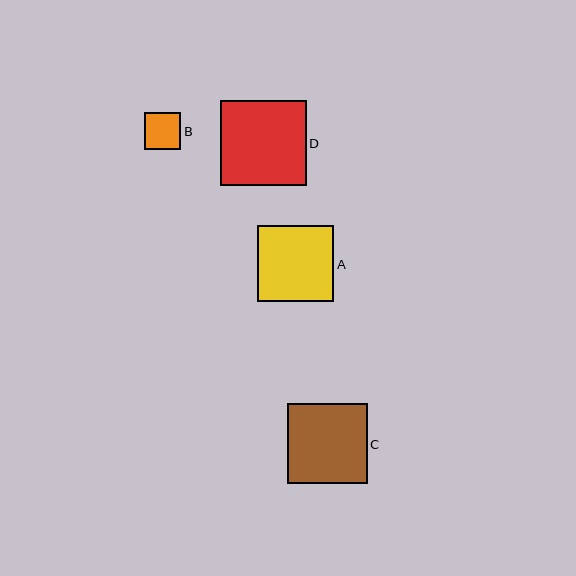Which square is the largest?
Square D is the largest with a size of approximately 86 pixels.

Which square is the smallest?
Square B is the smallest with a size of approximately 36 pixels.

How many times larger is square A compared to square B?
Square A is approximately 2.1 times the size of square B.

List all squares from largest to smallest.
From largest to smallest: D, C, A, B.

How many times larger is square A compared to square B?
Square A is approximately 2.1 times the size of square B.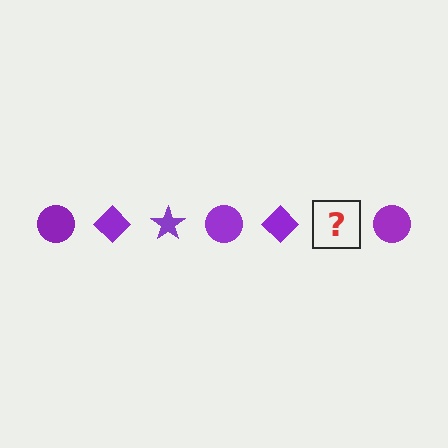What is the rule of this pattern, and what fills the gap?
The rule is that the pattern cycles through circle, diamond, star shapes in purple. The gap should be filled with a purple star.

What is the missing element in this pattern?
The missing element is a purple star.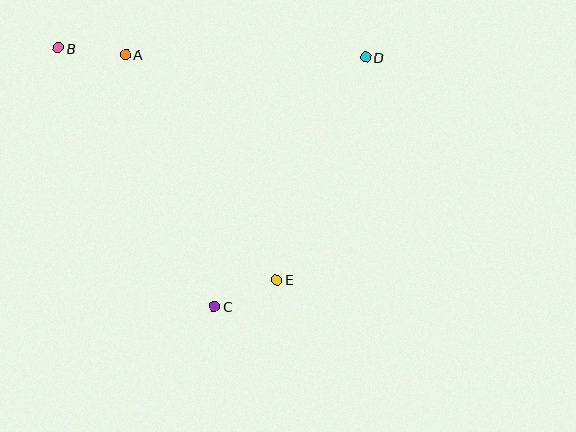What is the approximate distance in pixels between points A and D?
The distance between A and D is approximately 240 pixels.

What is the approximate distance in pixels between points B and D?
The distance between B and D is approximately 307 pixels.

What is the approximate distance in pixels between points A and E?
The distance between A and E is approximately 272 pixels.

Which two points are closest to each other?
Points A and B are closest to each other.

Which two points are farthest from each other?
Points B and E are farthest from each other.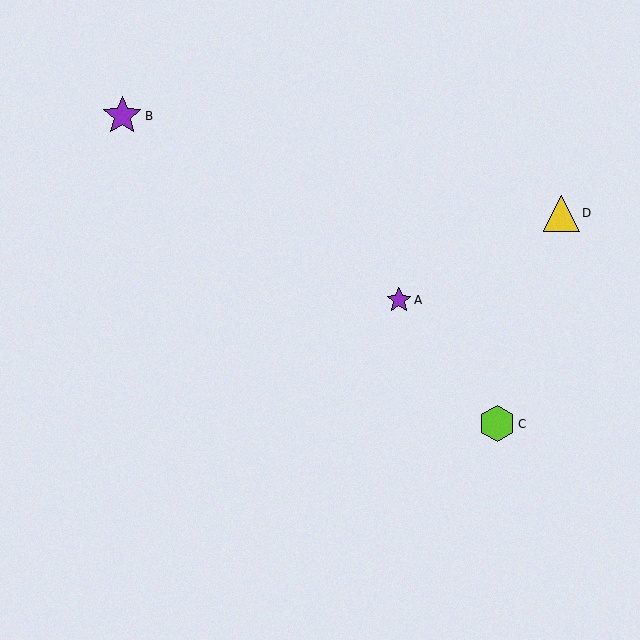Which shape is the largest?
The purple star (labeled B) is the largest.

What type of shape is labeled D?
Shape D is a yellow triangle.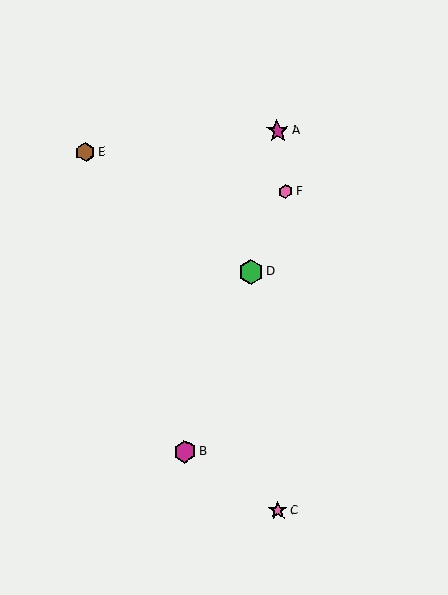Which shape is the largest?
The green hexagon (labeled D) is the largest.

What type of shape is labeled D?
Shape D is a green hexagon.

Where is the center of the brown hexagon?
The center of the brown hexagon is at (85, 152).